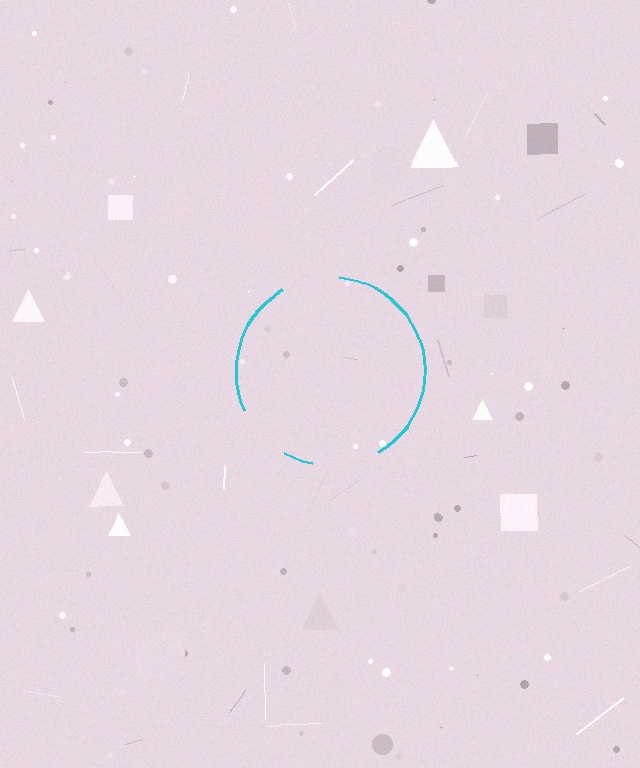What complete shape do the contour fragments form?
The contour fragments form a circle.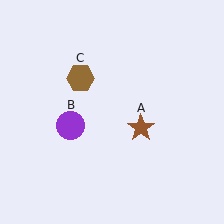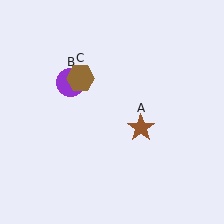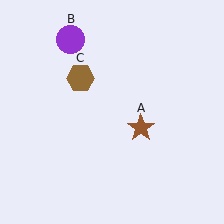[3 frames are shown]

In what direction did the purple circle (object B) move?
The purple circle (object B) moved up.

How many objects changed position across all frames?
1 object changed position: purple circle (object B).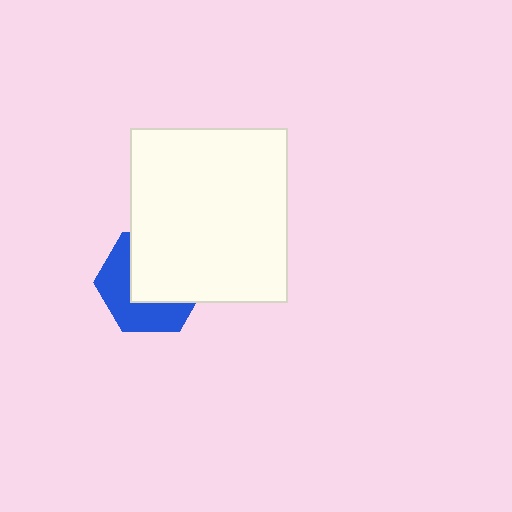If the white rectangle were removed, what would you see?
You would see the complete blue hexagon.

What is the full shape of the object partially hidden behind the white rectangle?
The partially hidden object is a blue hexagon.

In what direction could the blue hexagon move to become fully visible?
The blue hexagon could move toward the lower-left. That would shift it out from behind the white rectangle entirely.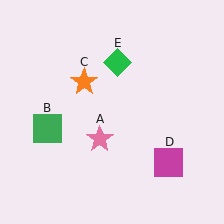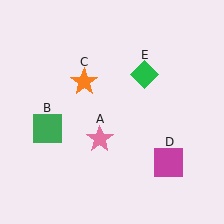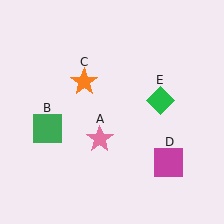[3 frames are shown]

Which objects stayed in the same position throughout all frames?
Pink star (object A) and green square (object B) and orange star (object C) and magenta square (object D) remained stationary.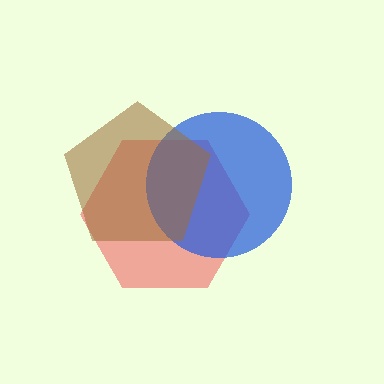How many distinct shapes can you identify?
There are 3 distinct shapes: a red hexagon, a blue circle, a brown pentagon.